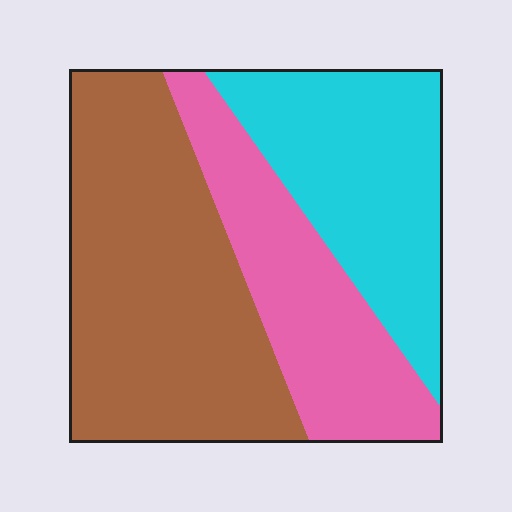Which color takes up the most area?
Brown, at roughly 45%.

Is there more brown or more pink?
Brown.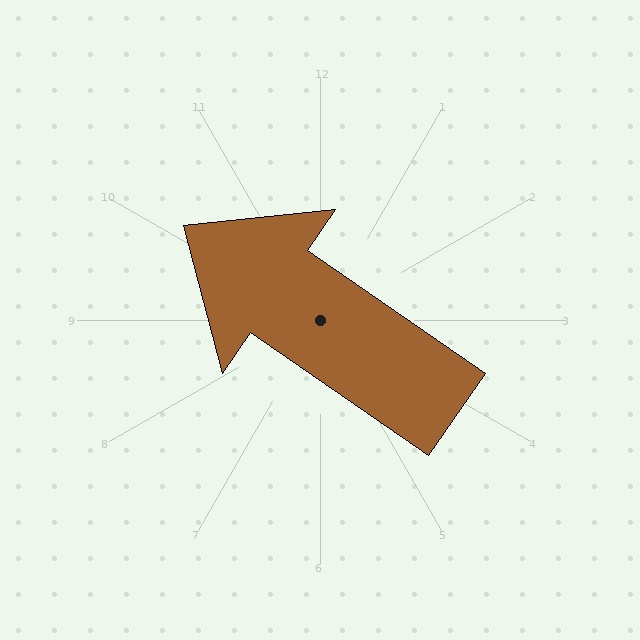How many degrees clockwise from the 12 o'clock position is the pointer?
Approximately 305 degrees.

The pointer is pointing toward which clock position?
Roughly 10 o'clock.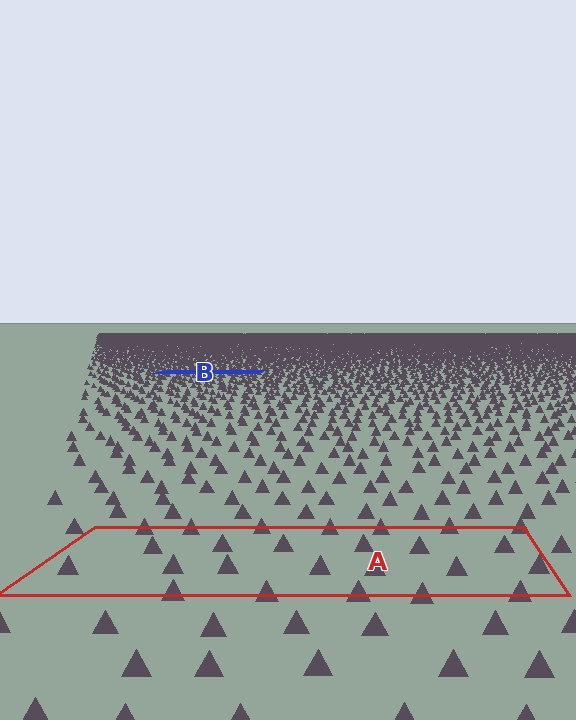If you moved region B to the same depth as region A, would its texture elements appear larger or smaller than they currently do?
They would appear larger. At a closer depth, the same texture elements are projected at a bigger on-screen size.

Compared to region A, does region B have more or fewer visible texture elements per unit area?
Region B has more texture elements per unit area — they are packed more densely because it is farther away.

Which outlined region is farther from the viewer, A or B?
Region B is farther from the viewer — the texture elements inside it appear smaller and more densely packed.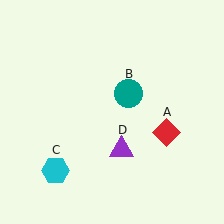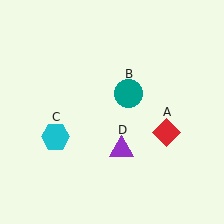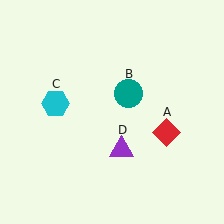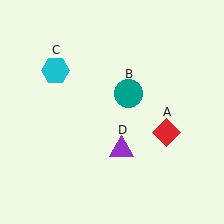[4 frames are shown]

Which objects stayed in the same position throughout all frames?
Red diamond (object A) and teal circle (object B) and purple triangle (object D) remained stationary.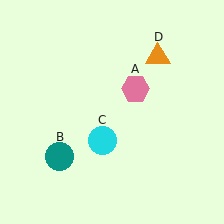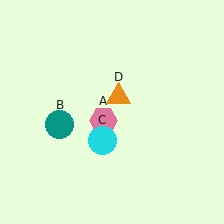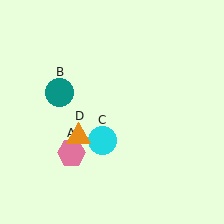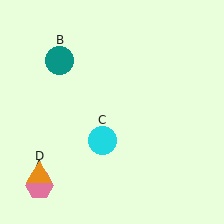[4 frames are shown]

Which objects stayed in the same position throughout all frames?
Cyan circle (object C) remained stationary.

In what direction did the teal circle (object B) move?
The teal circle (object B) moved up.